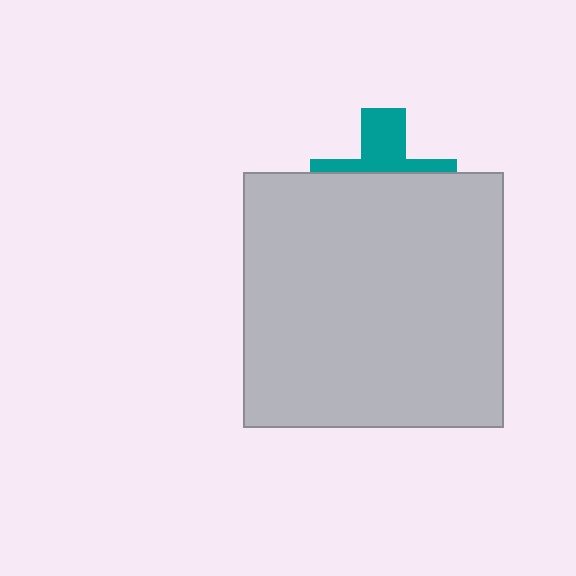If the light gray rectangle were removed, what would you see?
You would see the complete teal cross.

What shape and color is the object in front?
The object in front is a light gray rectangle.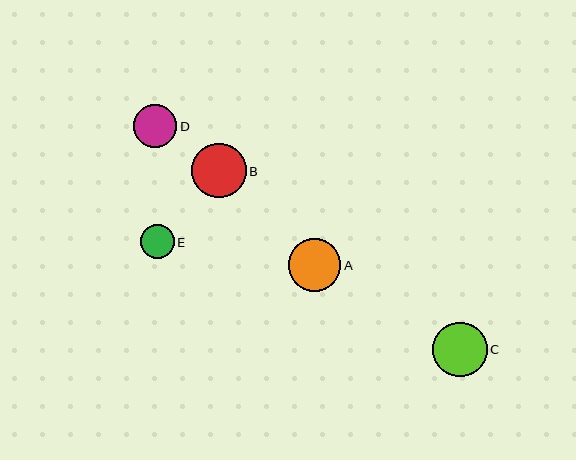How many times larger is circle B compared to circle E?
Circle B is approximately 1.6 times the size of circle E.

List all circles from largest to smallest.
From largest to smallest: B, C, A, D, E.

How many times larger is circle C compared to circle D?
Circle C is approximately 1.3 times the size of circle D.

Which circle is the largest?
Circle B is the largest with a size of approximately 55 pixels.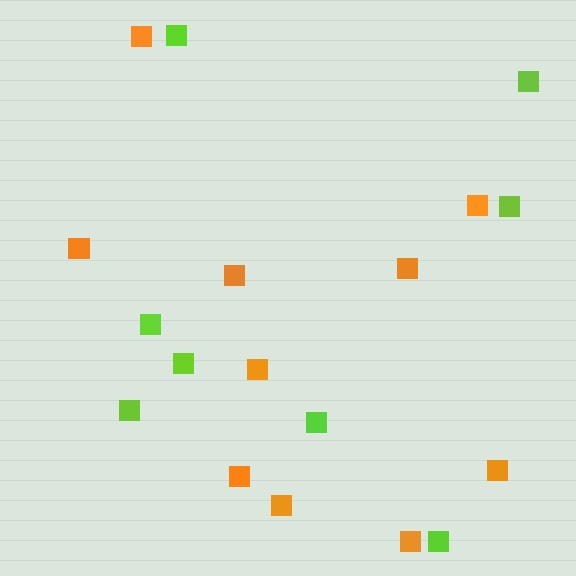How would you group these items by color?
There are 2 groups: one group of orange squares (10) and one group of lime squares (8).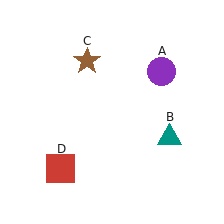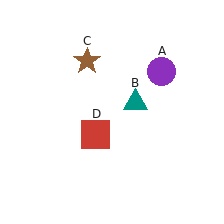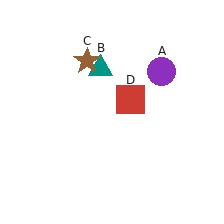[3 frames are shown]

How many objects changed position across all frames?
2 objects changed position: teal triangle (object B), red square (object D).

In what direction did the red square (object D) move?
The red square (object D) moved up and to the right.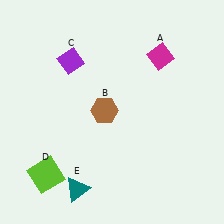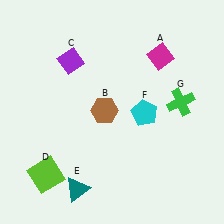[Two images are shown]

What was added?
A cyan pentagon (F), a green cross (G) were added in Image 2.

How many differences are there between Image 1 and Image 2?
There are 2 differences between the two images.